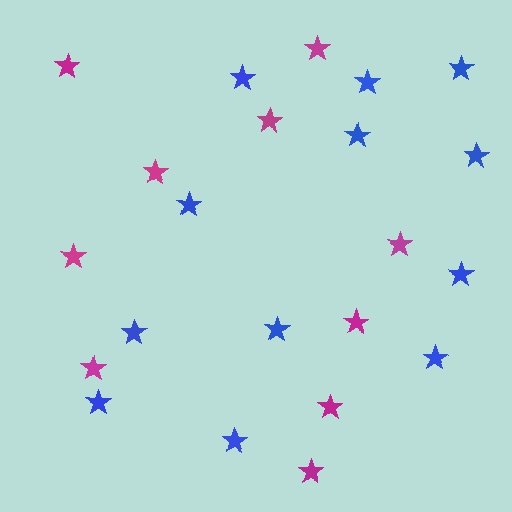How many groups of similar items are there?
There are 2 groups: one group of magenta stars (10) and one group of blue stars (12).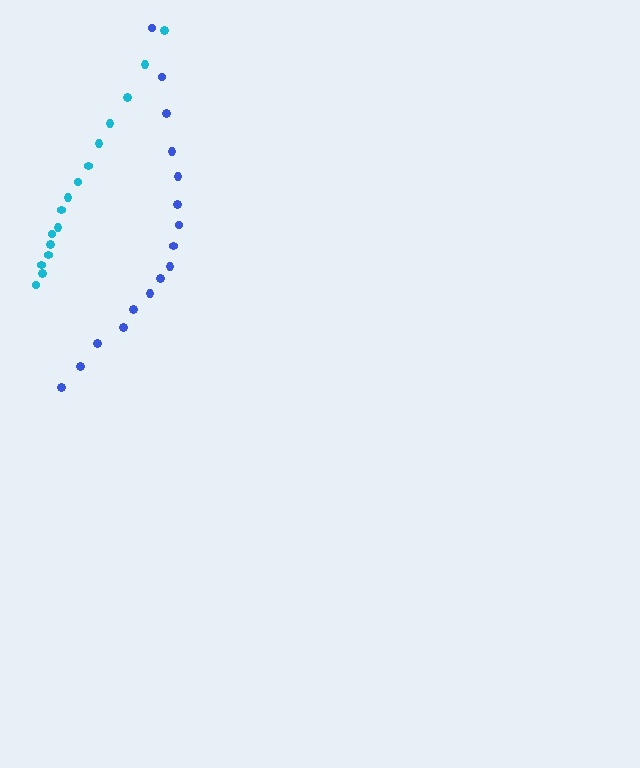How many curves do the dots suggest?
There are 2 distinct paths.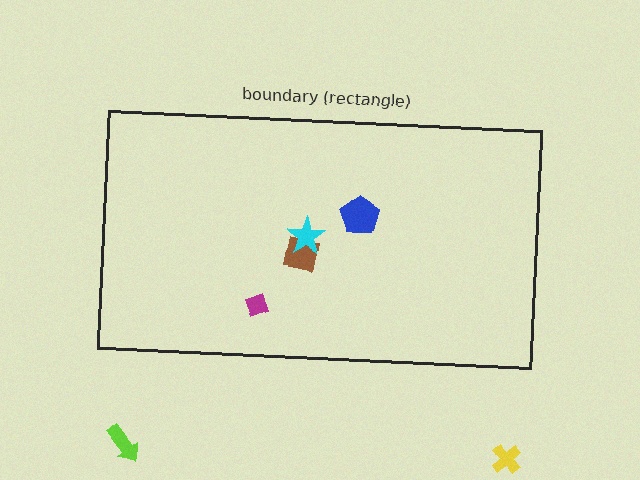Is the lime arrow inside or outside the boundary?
Outside.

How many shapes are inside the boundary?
4 inside, 2 outside.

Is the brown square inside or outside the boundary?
Inside.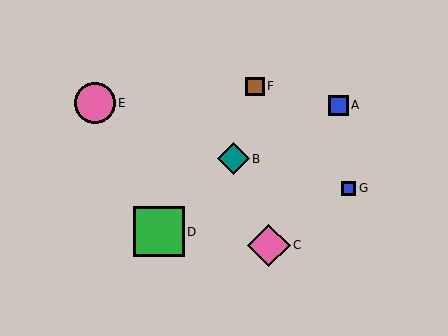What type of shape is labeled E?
Shape E is a pink circle.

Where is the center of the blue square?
The center of the blue square is at (338, 105).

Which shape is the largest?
The green square (labeled D) is the largest.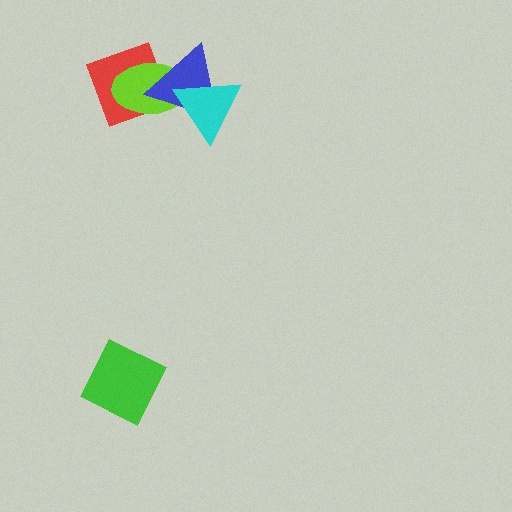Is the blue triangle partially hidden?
Yes, it is partially covered by another shape.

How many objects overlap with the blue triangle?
3 objects overlap with the blue triangle.